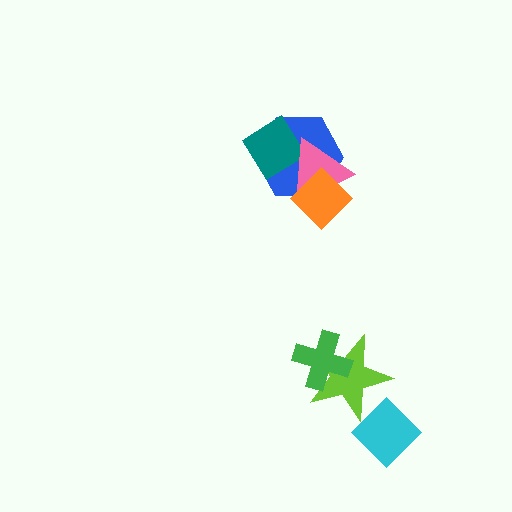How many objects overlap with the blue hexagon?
3 objects overlap with the blue hexagon.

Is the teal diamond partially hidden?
Yes, it is partially covered by another shape.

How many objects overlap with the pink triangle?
3 objects overlap with the pink triangle.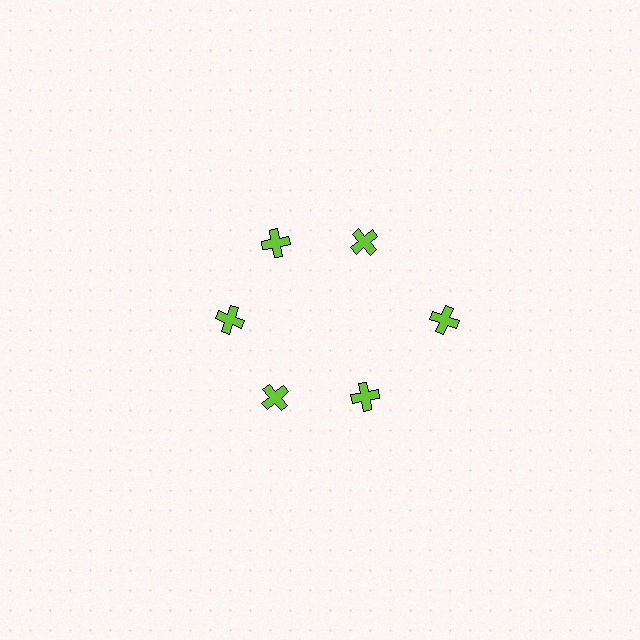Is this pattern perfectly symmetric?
No. The 6 lime crosses are arranged in a ring, but one element near the 3 o'clock position is pushed outward from the center, breaking the 6-fold rotational symmetry.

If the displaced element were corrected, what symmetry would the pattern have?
It would have 6-fold rotational symmetry — the pattern would map onto itself every 60 degrees.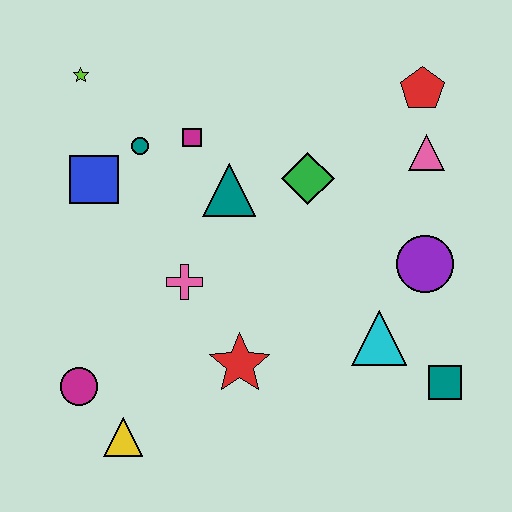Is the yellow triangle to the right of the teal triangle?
No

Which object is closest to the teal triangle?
The magenta square is closest to the teal triangle.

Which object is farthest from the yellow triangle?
The red pentagon is farthest from the yellow triangle.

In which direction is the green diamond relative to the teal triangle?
The green diamond is to the right of the teal triangle.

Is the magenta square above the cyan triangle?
Yes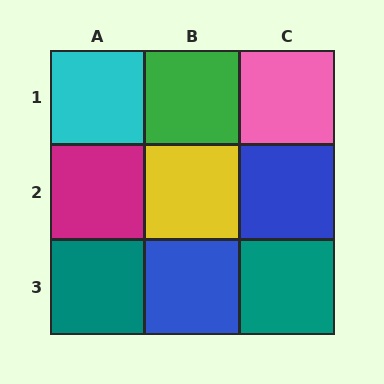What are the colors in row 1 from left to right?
Cyan, green, pink.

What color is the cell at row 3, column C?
Teal.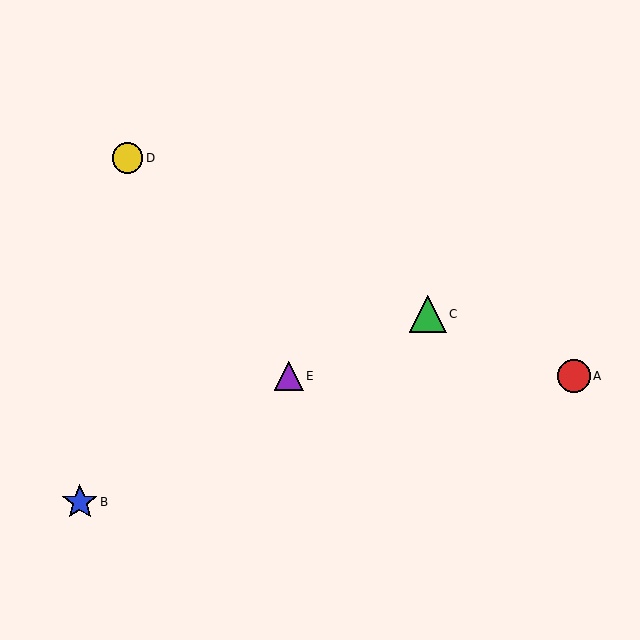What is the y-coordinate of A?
Object A is at y≈376.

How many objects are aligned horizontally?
2 objects (A, E) are aligned horizontally.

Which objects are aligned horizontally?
Objects A, E are aligned horizontally.